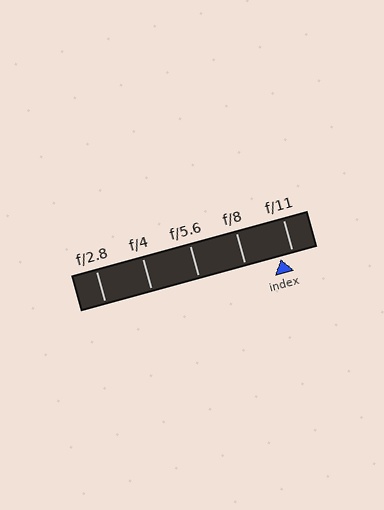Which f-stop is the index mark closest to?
The index mark is closest to f/11.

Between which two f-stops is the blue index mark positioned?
The index mark is between f/8 and f/11.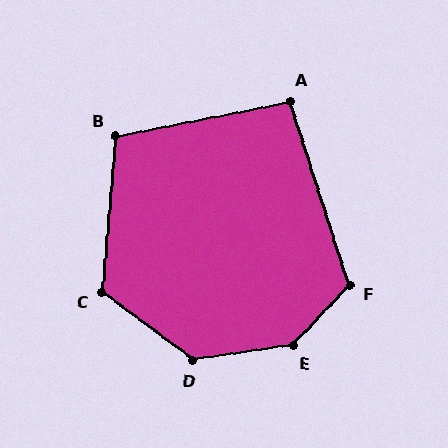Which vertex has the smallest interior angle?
A, at approximately 96 degrees.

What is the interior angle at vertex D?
Approximately 135 degrees (obtuse).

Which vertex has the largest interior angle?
E, at approximately 142 degrees.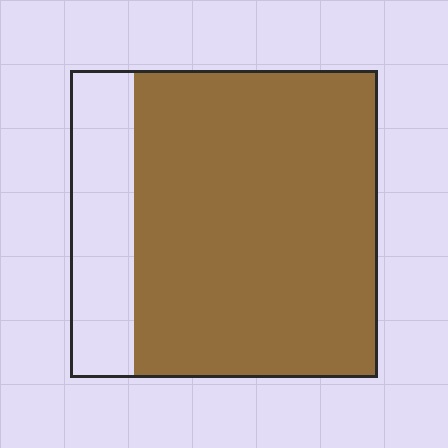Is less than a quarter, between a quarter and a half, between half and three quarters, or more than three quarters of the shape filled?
More than three quarters.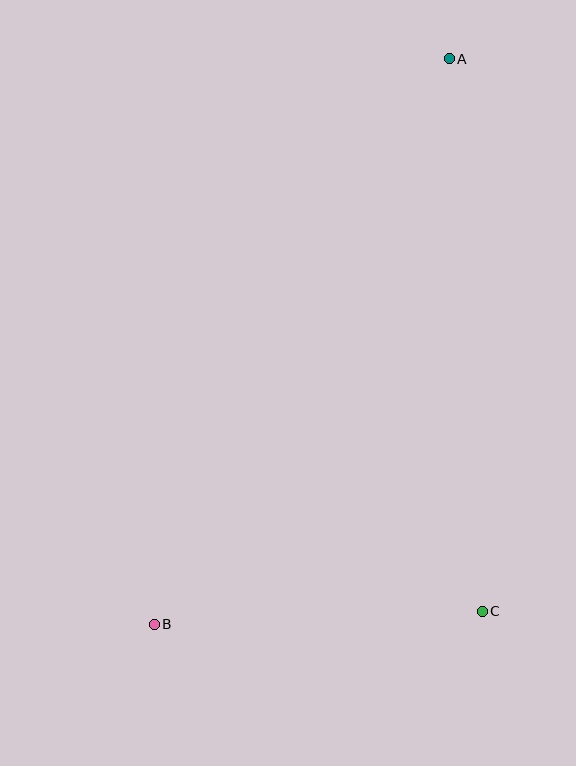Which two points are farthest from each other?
Points A and B are farthest from each other.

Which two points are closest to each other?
Points B and C are closest to each other.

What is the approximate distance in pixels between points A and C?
The distance between A and C is approximately 553 pixels.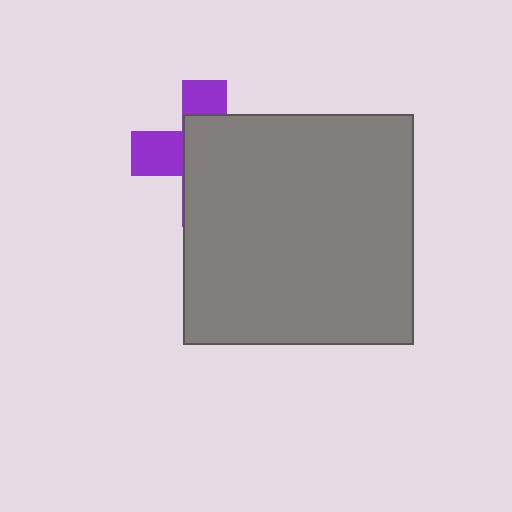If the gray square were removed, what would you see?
You would see the complete purple cross.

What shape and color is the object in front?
The object in front is a gray square.